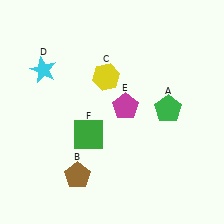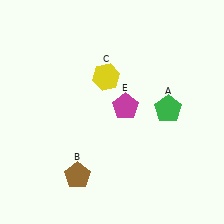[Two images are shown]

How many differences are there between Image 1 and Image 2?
There are 2 differences between the two images.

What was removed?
The cyan star (D), the green square (F) were removed in Image 2.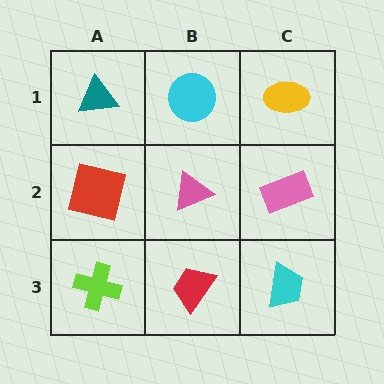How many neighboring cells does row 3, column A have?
2.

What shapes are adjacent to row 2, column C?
A yellow ellipse (row 1, column C), a cyan trapezoid (row 3, column C), a pink triangle (row 2, column B).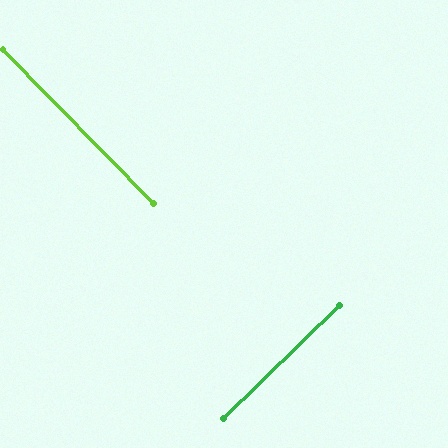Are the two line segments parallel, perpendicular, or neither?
Perpendicular — they meet at approximately 90°.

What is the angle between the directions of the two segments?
Approximately 90 degrees.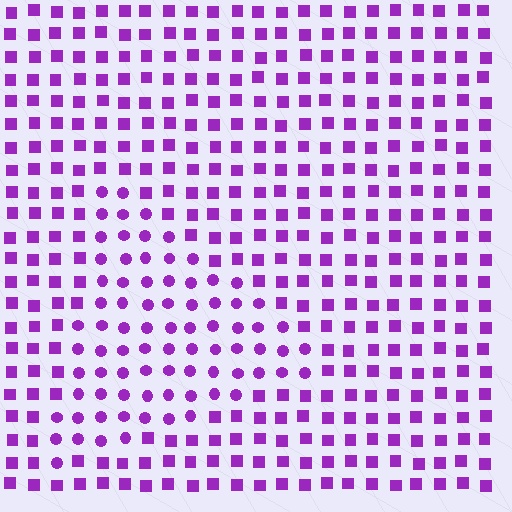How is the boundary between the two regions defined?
The boundary is defined by a change in element shape: circles inside vs. squares outside. All elements share the same color and spacing.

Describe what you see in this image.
The image is filled with small purple elements arranged in a uniform grid. A triangle-shaped region contains circles, while the surrounding area contains squares. The boundary is defined purely by the change in element shape.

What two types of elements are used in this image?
The image uses circles inside the triangle region and squares outside it.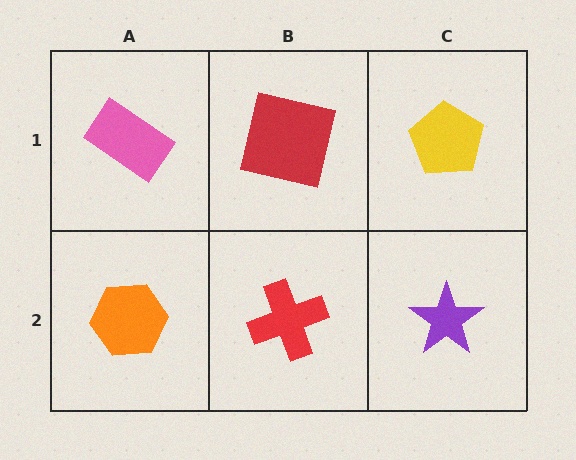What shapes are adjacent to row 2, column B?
A red square (row 1, column B), an orange hexagon (row 2, column A), a purple star (row 2, column C).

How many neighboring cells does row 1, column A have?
2.